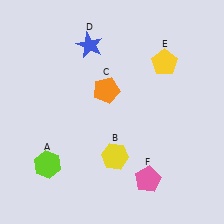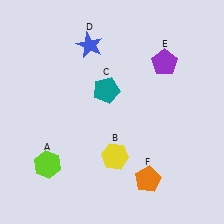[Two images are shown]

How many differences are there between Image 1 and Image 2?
There are 3 differences between the two images.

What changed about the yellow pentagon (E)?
In Image 1, E is yellow. In Image 2, it changed to purple.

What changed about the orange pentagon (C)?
In Image 1, C is orange. In Image 2, it changed to teal.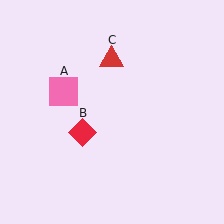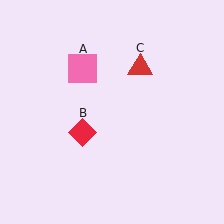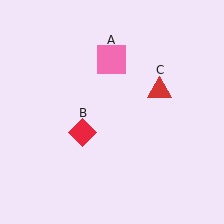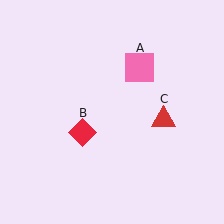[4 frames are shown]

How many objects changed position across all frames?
2 objects changed position: pink square (object A), red triangle (object C).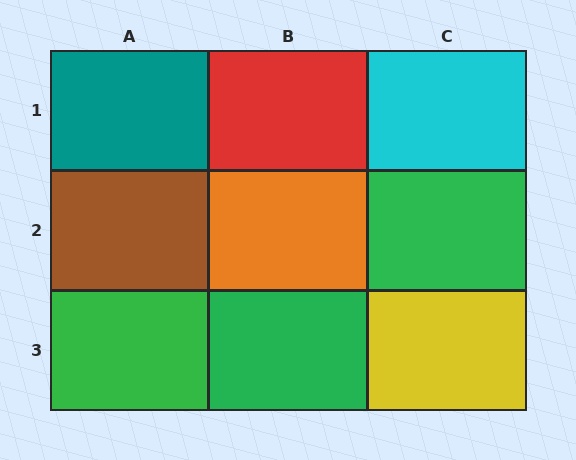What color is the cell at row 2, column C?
Green.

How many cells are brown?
1 cell is brown.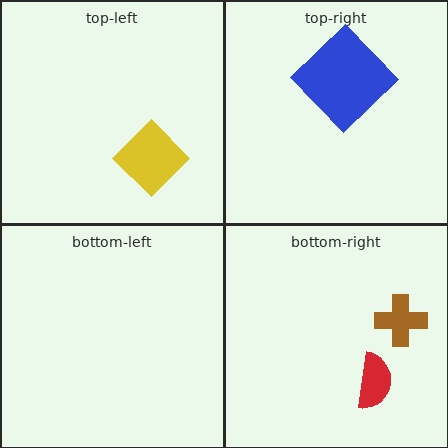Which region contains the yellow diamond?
The top-left region.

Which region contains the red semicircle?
The bottom-right region.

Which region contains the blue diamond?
The top-right region.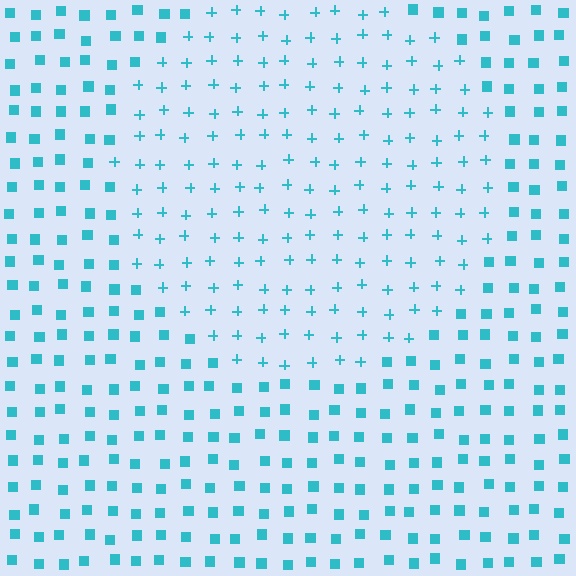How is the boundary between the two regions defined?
The boundary is defined by a change in element shape: plus signs inside vs. squares outside. All elements share the same color and spacing.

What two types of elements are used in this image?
The image uses plus signs inside the circle region and squares outside it.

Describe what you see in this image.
The image is filled with small cyan elements arranged in a uniform grid. A circle-shaped region contains plus signs, while the surrounding area contains squares. The boundary is defined purely by the change in element shape.